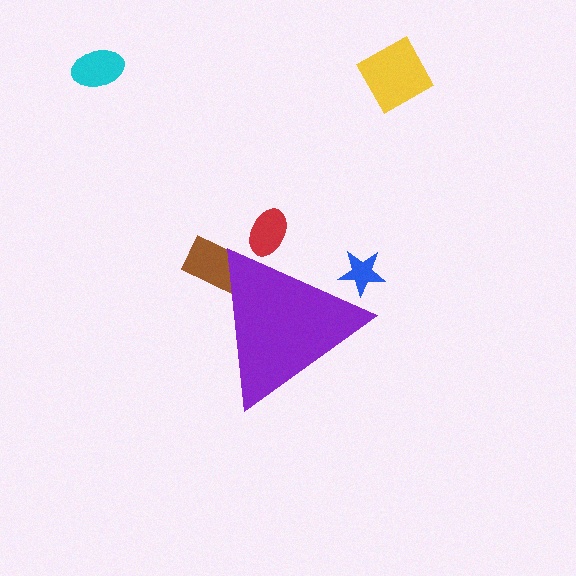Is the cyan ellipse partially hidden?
No, the cyan ellipse is fully visible.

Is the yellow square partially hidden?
No, the yellow square is fully visible.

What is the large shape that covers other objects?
A purple triangle.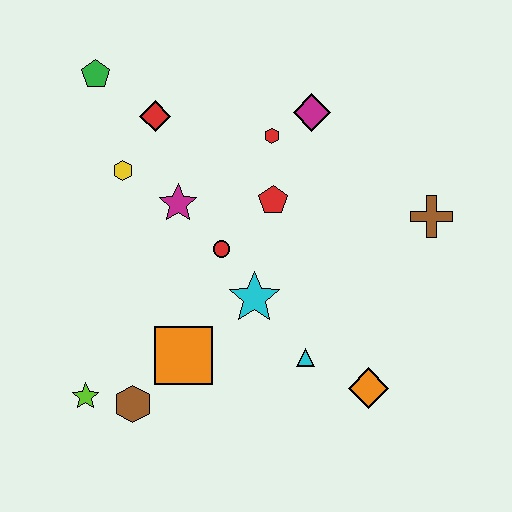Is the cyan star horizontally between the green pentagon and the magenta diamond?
Yes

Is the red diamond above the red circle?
Yes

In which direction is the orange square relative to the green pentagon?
The orange square is below the green pentagon.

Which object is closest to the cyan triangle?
The orange diamond is closest to the cyan triangle.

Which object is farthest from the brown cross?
The lime star is farthest from the brown cross.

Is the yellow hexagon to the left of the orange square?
Yes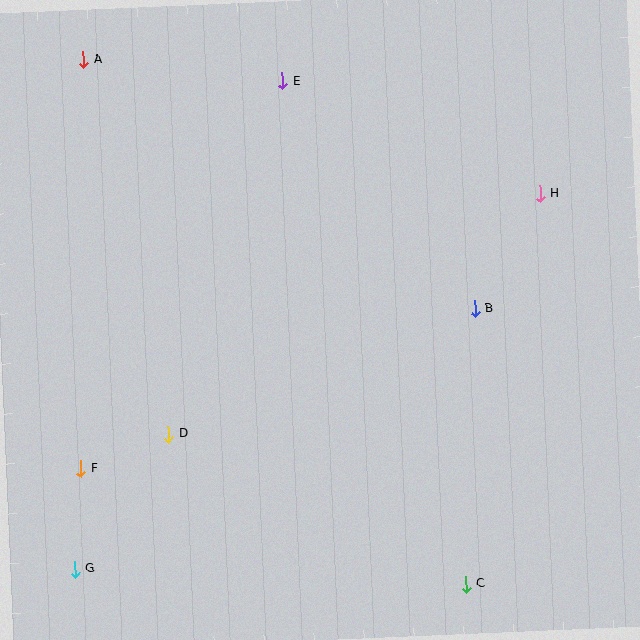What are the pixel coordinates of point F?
Point F is at (81, 469).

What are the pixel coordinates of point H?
Point H is at (540, 194).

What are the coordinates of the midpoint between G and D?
The midpoint between G and D is at (122, 501).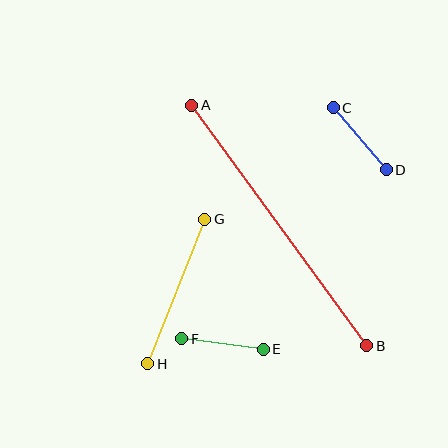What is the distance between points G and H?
The distance is approximately 155 pixels.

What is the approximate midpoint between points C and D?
The midpoint is at approximately (360, 139) pixels.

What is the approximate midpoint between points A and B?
The midpoint is at approximately (279, 226) pixels.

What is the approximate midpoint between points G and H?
The midpoint is at approximately (176, 291) pixels.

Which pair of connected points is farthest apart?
Points A and B are farthest apart.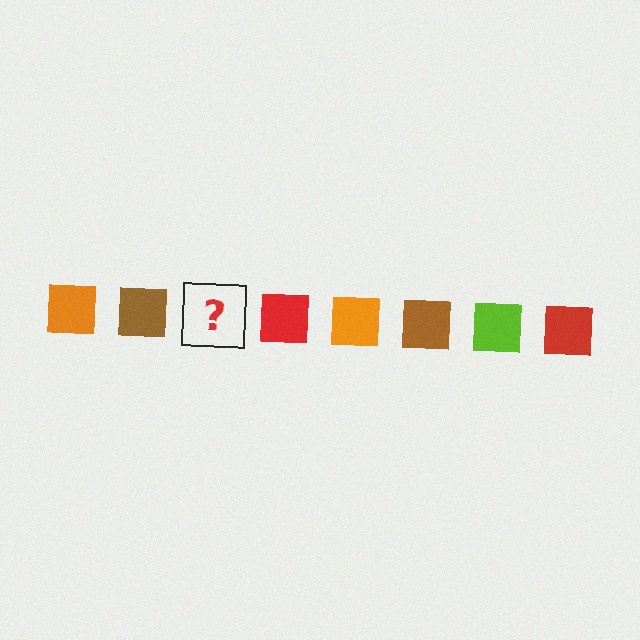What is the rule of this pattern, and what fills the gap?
The rule is that the pattern cycles through orange, brown, lime, red squares. The gap should be filled with a lime square.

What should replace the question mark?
The question mark should be replaced with a lime square.